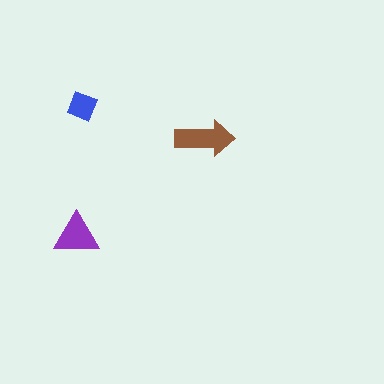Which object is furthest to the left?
The purple triangle is leftmost.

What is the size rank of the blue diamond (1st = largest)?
3rd.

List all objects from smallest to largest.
The blue diamond, the purple triangle, the brown arrow.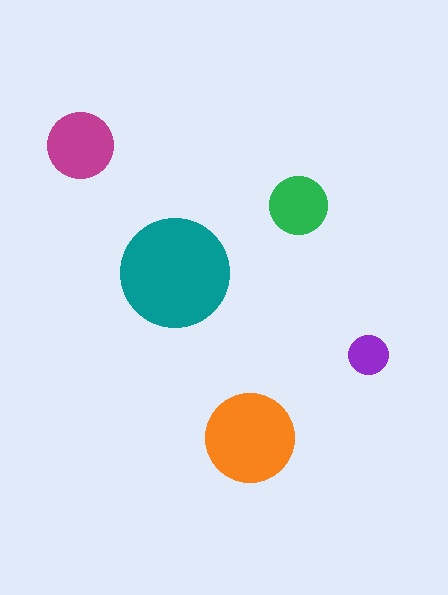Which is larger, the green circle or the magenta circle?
The magenta one.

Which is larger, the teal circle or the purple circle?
The teal one.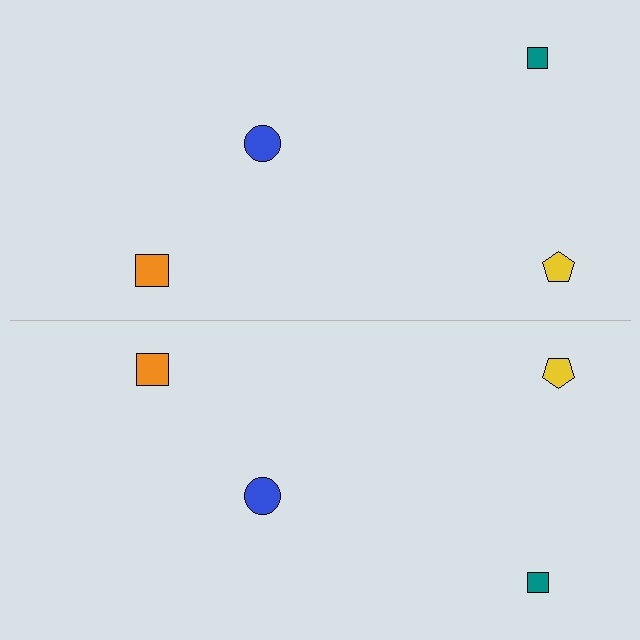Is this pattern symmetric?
Yes, this pattern has bilateral (reflection) symmetry.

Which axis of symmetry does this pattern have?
The pattern has a horizontal axis of symmetry running through the center of the image.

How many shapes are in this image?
There are 8 shapes in this image.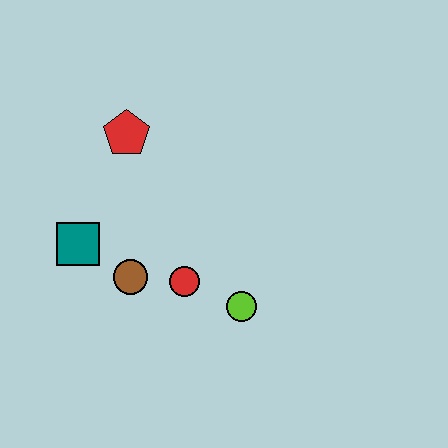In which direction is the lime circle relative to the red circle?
The lime circle is to the right of the red circle.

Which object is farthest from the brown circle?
The red pentagon is farthest from the brown circle.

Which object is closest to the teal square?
The brown circle is closest to the teal square.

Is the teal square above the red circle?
Yes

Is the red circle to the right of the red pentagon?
Yes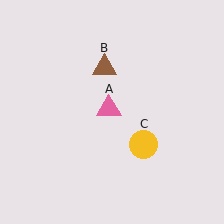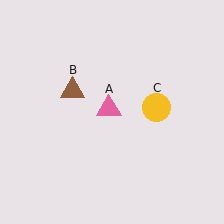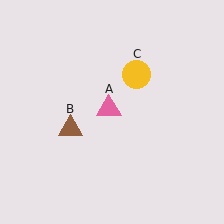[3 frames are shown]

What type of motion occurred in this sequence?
The brown triangle (object B), yellow circle (object C) rotated counterclockwise around the center of the scene.